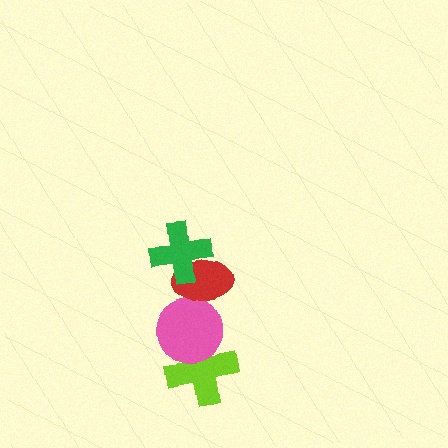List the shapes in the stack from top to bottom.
From top to bottom: the green cross, the red ellipse, the pink circle, the lime cross.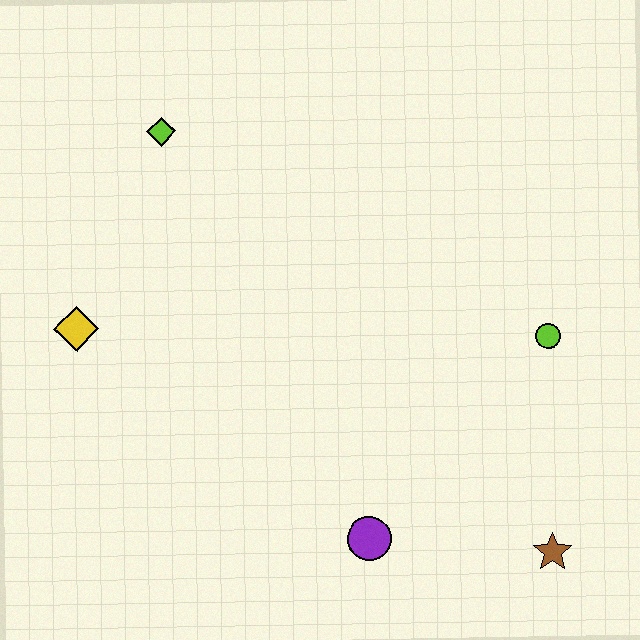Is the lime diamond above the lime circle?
Yes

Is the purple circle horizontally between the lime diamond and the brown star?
Yes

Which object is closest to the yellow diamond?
The lime diamond is closest to the yellow diamond.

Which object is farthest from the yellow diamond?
The brown star is farthest from the yellow diamond.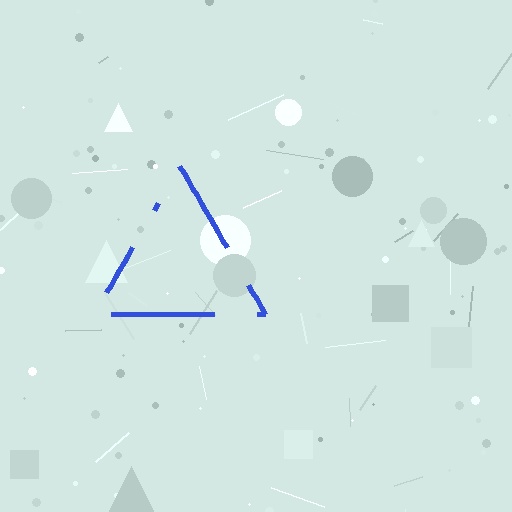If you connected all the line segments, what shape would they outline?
They would outline a triangle.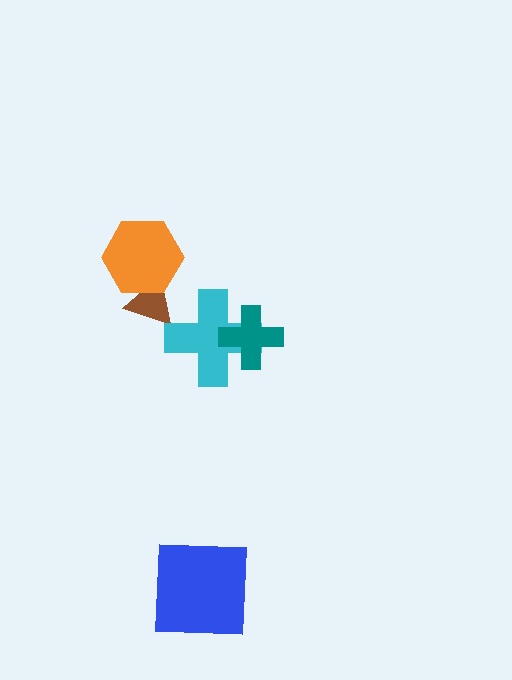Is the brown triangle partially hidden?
Yes, it is partially covered by another shape.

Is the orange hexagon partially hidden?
No, no other shape covers it.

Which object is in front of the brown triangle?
The orange hexagon is in front of the brown triangle.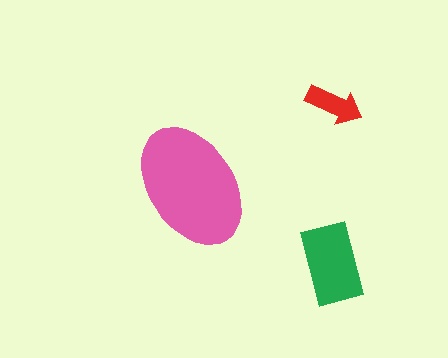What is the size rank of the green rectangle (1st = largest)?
2nd.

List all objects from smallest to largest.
The red arrow, the green rectangle, the pink ellipse.